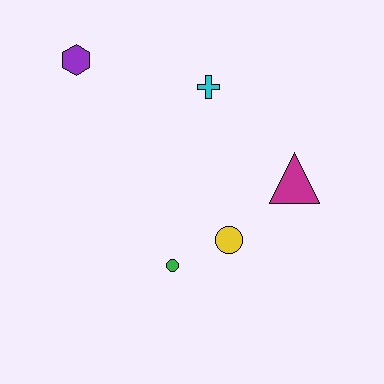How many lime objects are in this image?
There are no lime objects.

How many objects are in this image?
There are 5 objects.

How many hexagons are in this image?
There is 1 hexagon.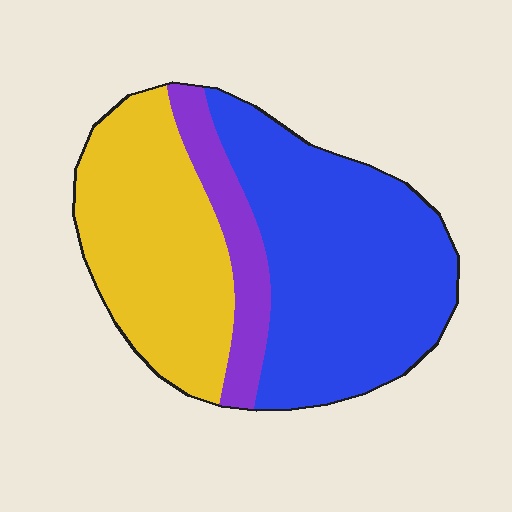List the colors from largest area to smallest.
From largest to smallest: blue, yellow, purple.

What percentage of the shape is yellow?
Yellow covers around 35% of the shape.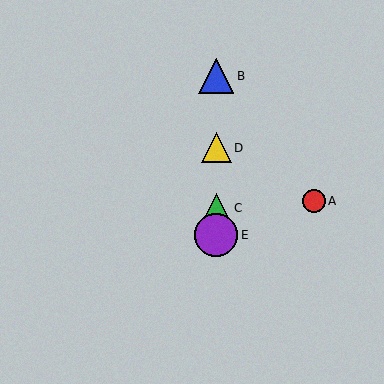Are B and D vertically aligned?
Yes, both are at x≈216.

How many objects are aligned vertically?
4 objects (B, C, D, E) are aligned vertically.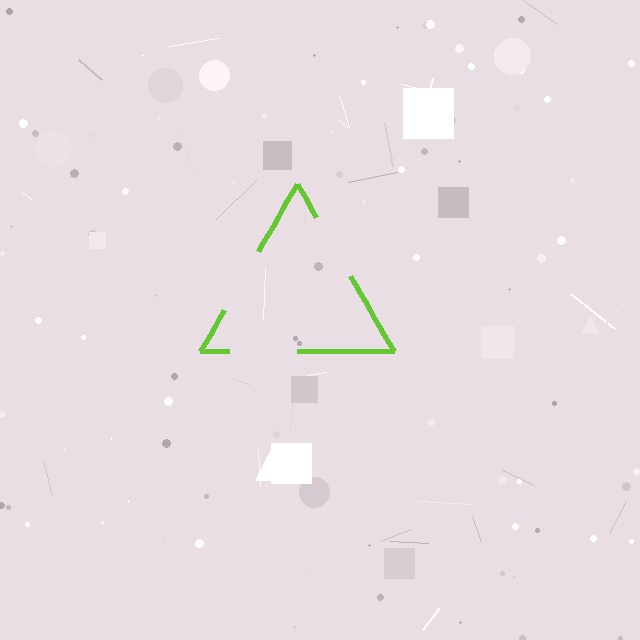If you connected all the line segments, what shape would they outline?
They would outline a triangle.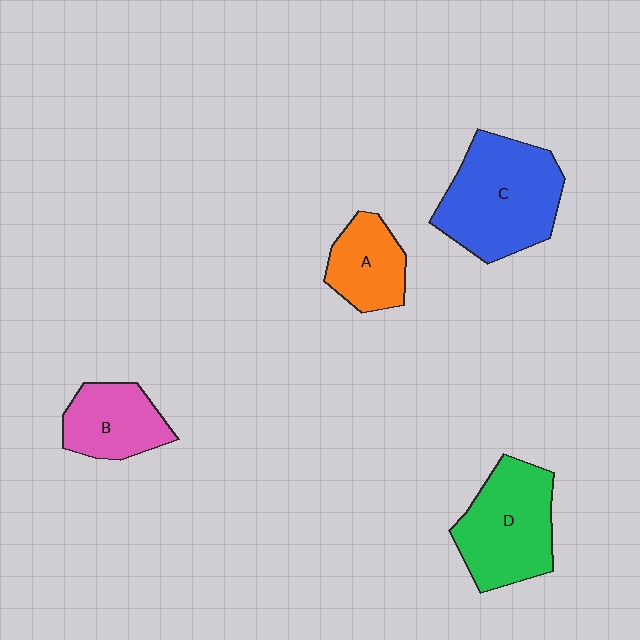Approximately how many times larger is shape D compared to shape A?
Approximately 1.7 times.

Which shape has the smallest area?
Shape A (orange).